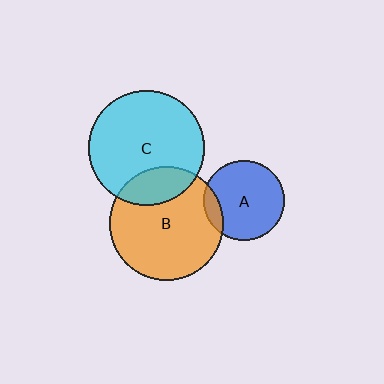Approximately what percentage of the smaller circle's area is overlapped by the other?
Approximately 10%.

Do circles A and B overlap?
Yes.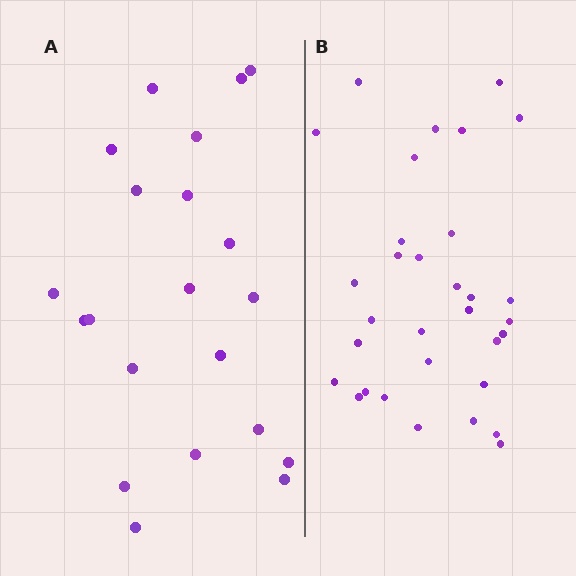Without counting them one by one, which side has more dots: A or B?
Region B (the right region) has more dots.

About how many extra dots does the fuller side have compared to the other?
Region B has roughly 12 or so more dots than region A.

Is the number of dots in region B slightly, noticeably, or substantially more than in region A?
Region B has substantially more. The ratio is roughly 1.5 to 1.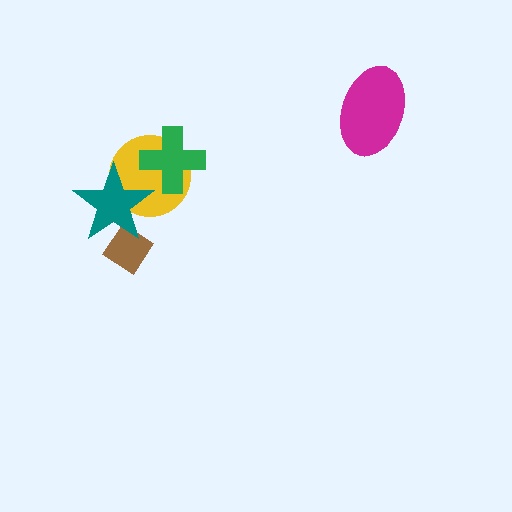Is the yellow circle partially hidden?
Yes, it is partially covered by another shape.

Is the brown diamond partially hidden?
Yes, it is partially covered by another shape.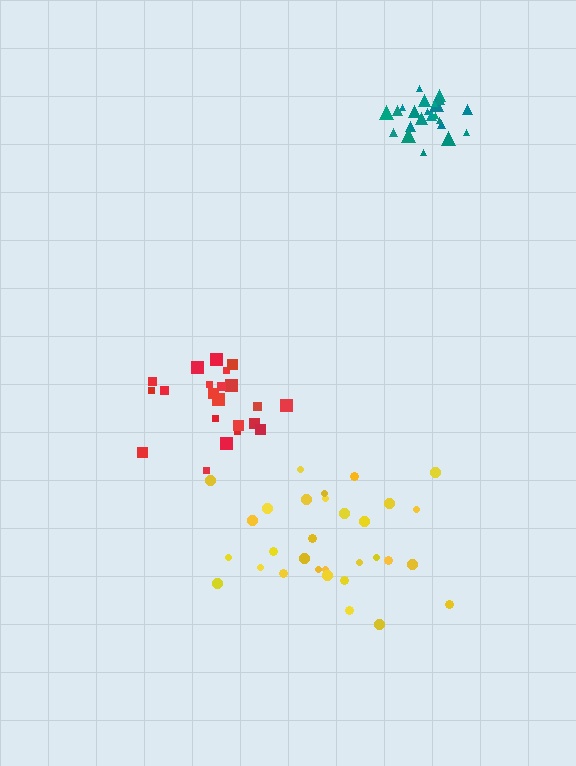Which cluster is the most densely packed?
Teal.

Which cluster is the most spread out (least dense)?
Yellow.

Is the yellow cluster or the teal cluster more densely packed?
Teal.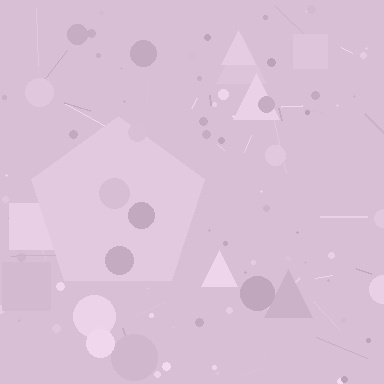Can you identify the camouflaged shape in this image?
The camouflaged shape is a pentagon.